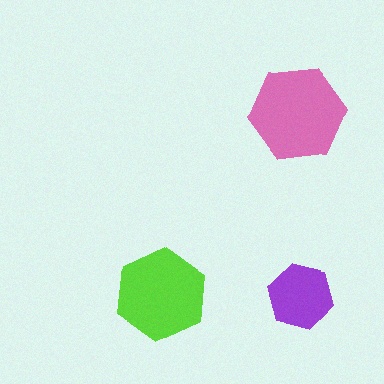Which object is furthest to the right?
The purple hexagon is rightmost.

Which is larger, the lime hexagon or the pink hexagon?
The pink one.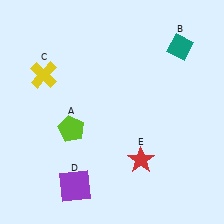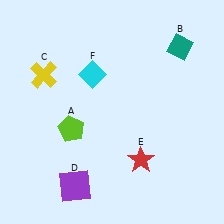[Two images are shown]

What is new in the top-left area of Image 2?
A cyan diamond (F) was added in the top-left area of Image 2.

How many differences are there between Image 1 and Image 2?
There is 1 difference between the two images.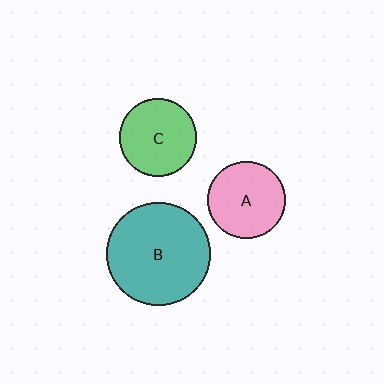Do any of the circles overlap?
No, none of the circles overlap.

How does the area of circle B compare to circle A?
Approximately 1.8 times.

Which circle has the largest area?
Circle B (teal).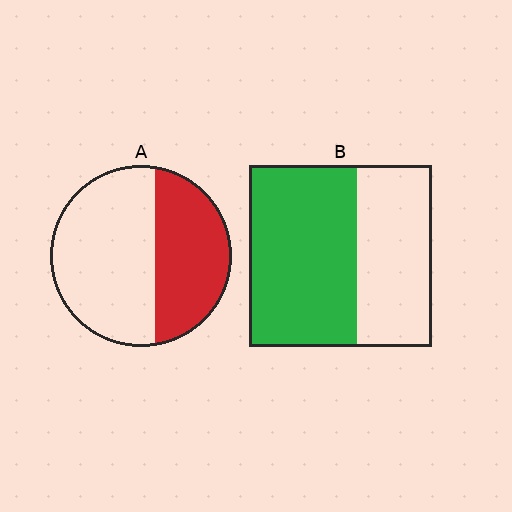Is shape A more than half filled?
No.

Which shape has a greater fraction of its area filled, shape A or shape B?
Shape B.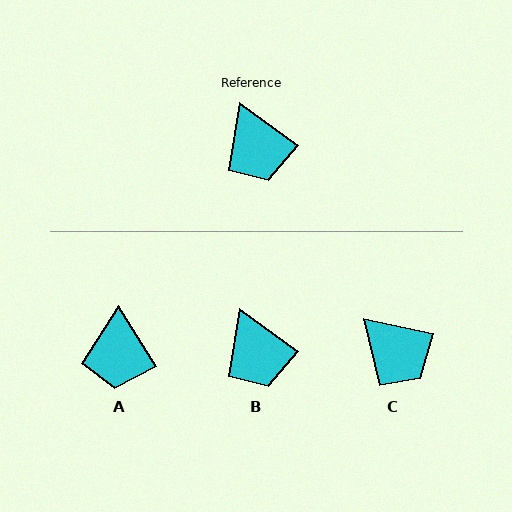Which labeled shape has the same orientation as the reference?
B.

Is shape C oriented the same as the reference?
No, it is off by about 23 degrees.